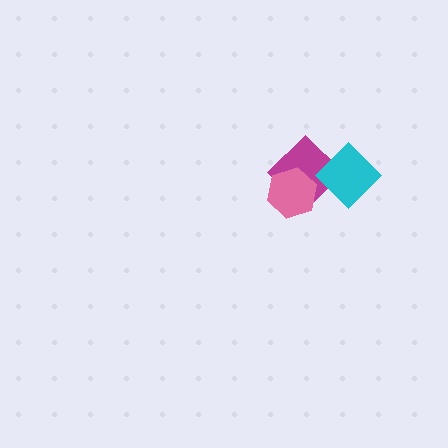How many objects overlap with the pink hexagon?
1 object overlaps with the pink hexagon.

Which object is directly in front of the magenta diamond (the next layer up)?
The cyan diamond is directly in front of the magenta diamond.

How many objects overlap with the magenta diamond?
2 objects overlap with the magenta diamond.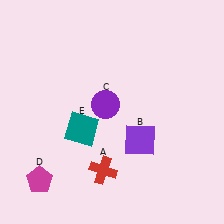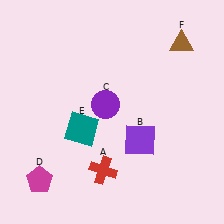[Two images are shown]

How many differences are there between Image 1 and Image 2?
There is 1 difference between the two images.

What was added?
A brown triangle (F) was added in Image 2.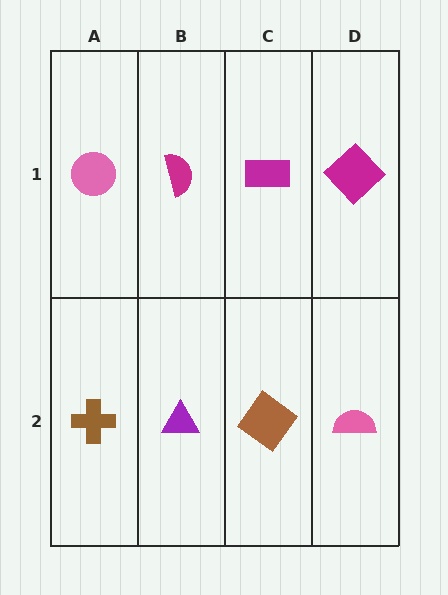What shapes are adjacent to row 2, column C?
A magenta rectangle (row 1, column C), a purple triangle (row 2, column B), a pink semicircle (row 2, column D).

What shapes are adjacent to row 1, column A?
A brown cross (row 2, column A), a magenta semicircle (row 1, column B).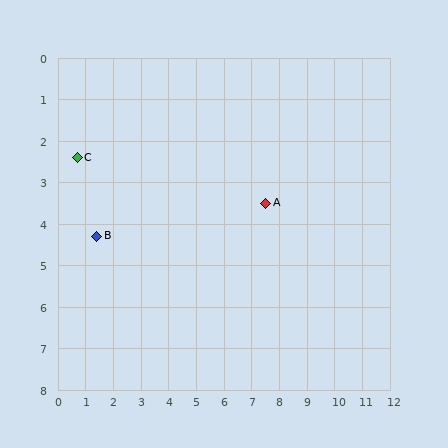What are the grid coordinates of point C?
Point C is at approximately (0.7, 2.4).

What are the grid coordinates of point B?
Point B is at approximately (1.4, 4.3).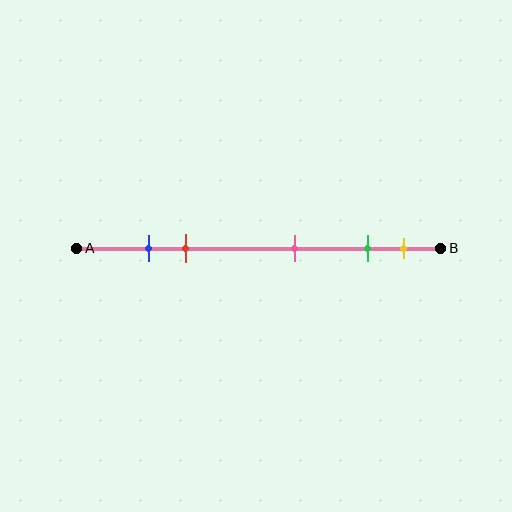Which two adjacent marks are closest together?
The blue and red marks are the closest adjacent pair.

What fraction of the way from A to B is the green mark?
The green mark is approximately 80% (0.8) of the way from A to B.